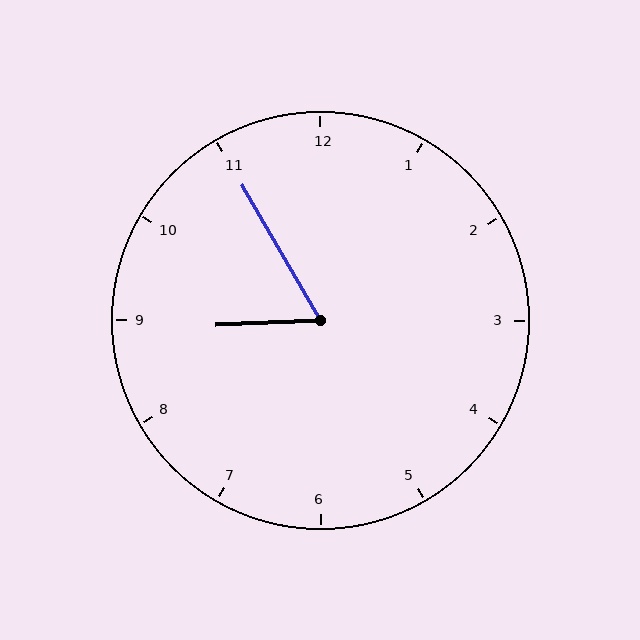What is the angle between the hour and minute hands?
Approximately 62 degrees.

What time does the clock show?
8:55.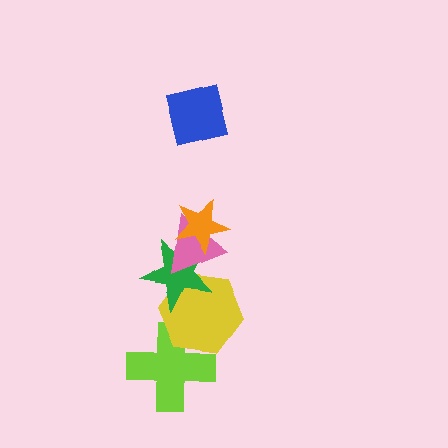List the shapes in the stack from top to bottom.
From top to bottom: the blue square, the orange star, the pink triangle, the green star, the yellow hexagon, the lime cross.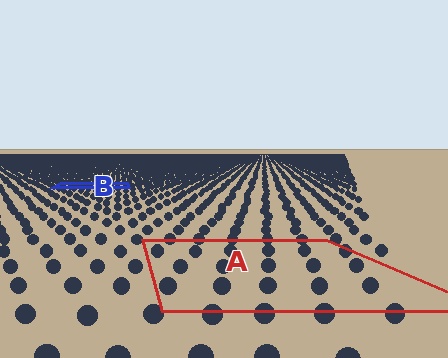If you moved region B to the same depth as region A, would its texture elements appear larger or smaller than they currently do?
They would appear larger. At a closer depth, the same texture elements are projected at a bigger on-screen size.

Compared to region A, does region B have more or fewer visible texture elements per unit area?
Region B has more texture elements per unit area — they are packed more densely because it is farther away.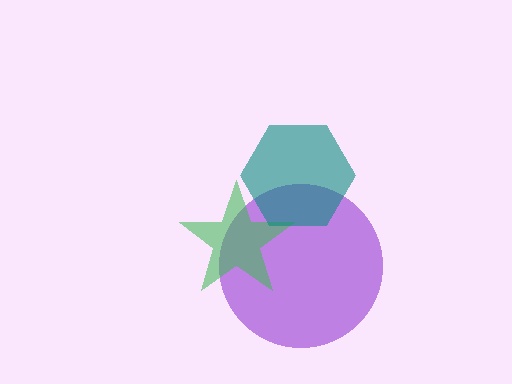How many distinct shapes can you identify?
There are 3 distinct shapes: a purple circle, a green star, a teal hexagon.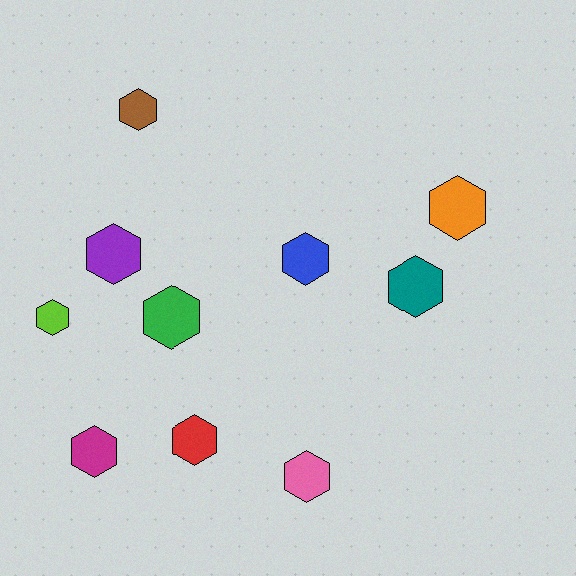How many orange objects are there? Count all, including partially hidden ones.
There is 1 orange object.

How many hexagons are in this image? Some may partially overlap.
There are 10 hexagons.